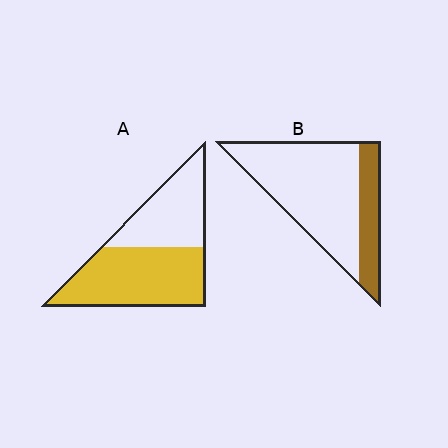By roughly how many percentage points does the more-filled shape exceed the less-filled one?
By roughly 35 percentage points (A over B).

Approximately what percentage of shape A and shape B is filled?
A is approximately 60% and B is approximately 25%.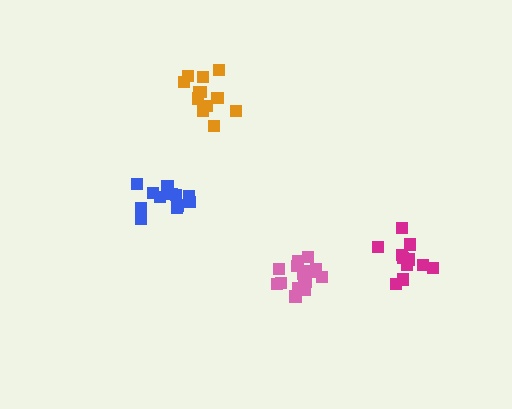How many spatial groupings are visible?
There are 4 spatial groupings.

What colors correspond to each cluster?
The clusters are colored: blue, magenta, pink, orange.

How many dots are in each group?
Group 1: 12 dots, Group 2: 11 dots, Group 3: 16 dots, Group 4: 12 dots (51 total).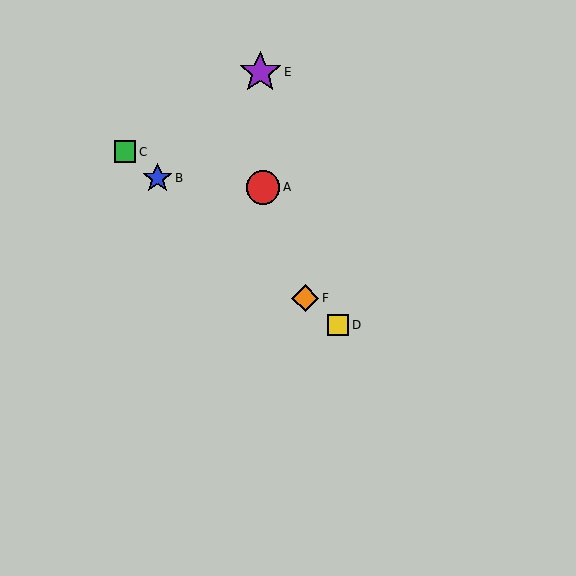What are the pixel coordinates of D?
Object D is at (338, 325).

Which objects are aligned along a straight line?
Objects B, C, D, F are aligned along a straight line.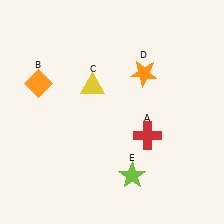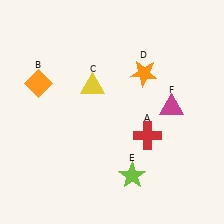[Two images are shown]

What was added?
A magenta triangle (F) was added in Image 2.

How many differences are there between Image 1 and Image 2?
There is 1 difference between the two images.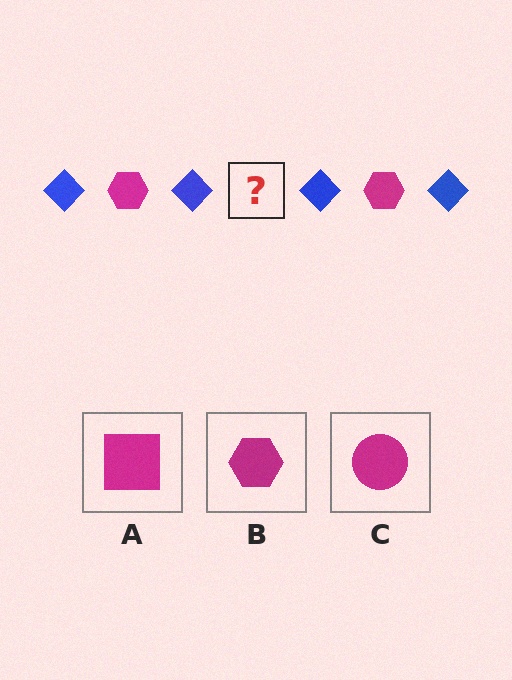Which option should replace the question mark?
Option B.